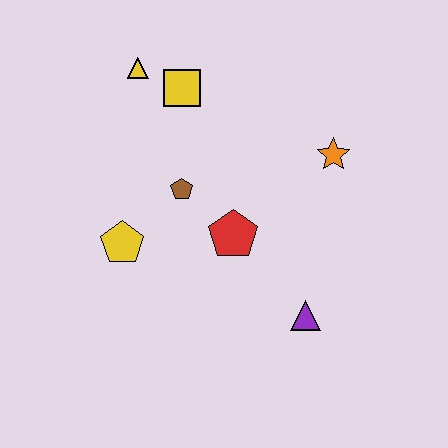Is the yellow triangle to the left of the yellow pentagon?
No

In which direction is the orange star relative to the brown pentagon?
The orange star is to the right of the brown pentagon.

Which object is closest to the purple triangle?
The red pentagon is closest to the purple triangle.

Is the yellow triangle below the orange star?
No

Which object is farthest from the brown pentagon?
The purple triangle is farthest from the brown pentagon.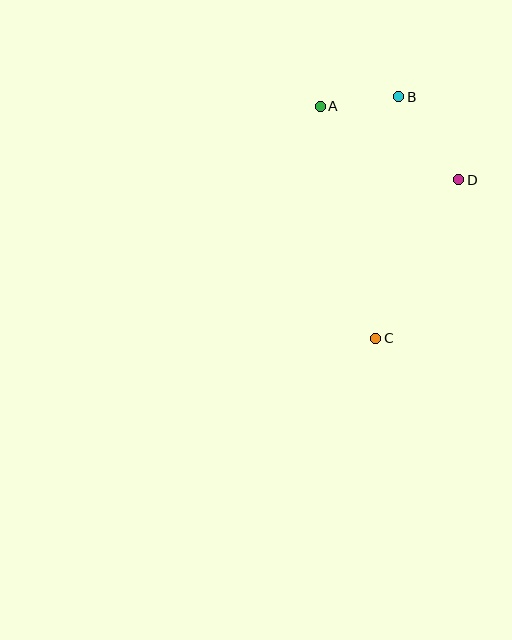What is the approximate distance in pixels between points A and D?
The distance between A and D is approximately 157 pixels.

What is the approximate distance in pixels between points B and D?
The distance between B and D is approximately 103 pixels.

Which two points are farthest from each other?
Points B and C are farthest from each other.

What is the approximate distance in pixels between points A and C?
The distance between A and C is approximately 239 pixels.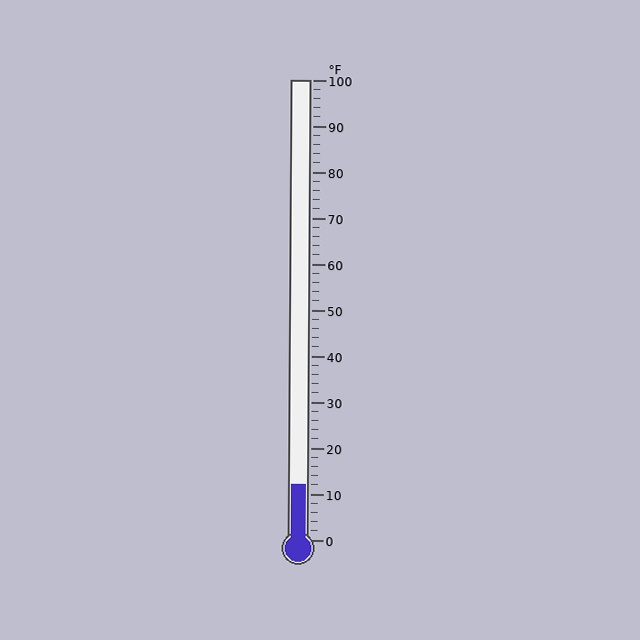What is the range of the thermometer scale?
The thermometer scale ranges from 0°F to 100°F.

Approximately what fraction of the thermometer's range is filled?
The thermometer is filled to approximately 10% of its range.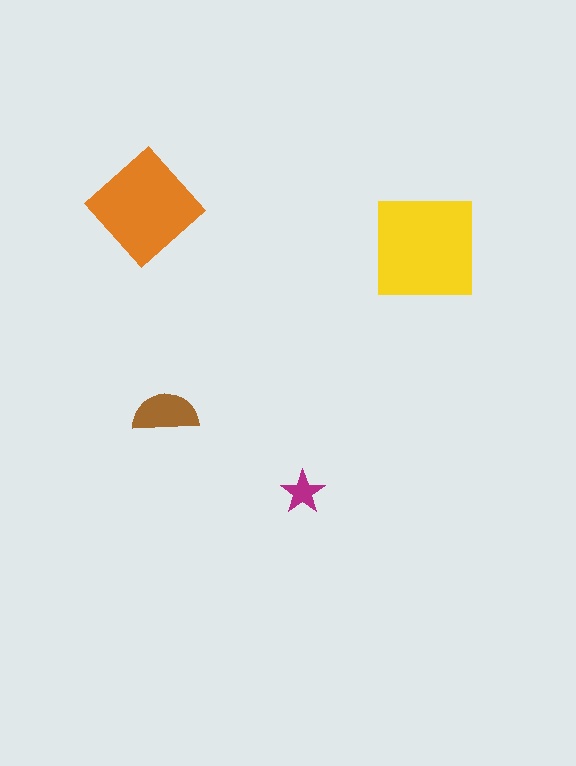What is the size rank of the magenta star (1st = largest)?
4th.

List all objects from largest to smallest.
The yellow square, the orange diamond, the brown semicircle, the magenta star.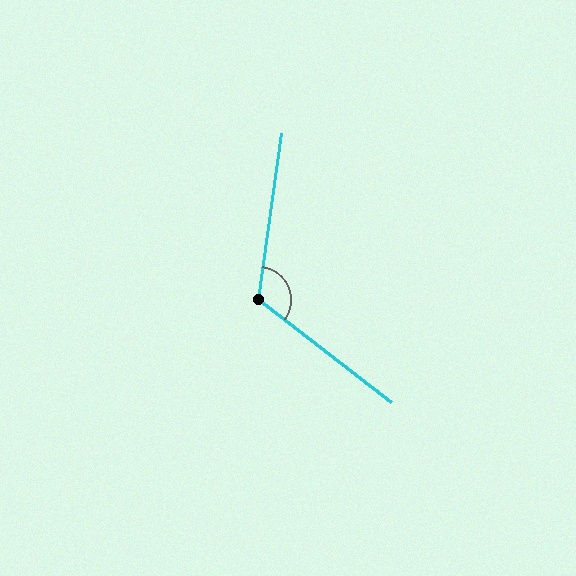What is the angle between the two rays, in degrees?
Approximately 119 degrees.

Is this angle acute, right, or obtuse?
It is obtuse.